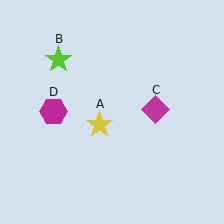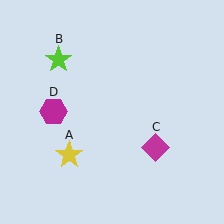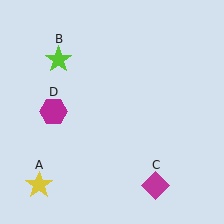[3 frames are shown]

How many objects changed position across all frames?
2 objects changed position: yellow star (object A), magenta diamond (object C).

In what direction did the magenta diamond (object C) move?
The magenta diamond (object C) moved down.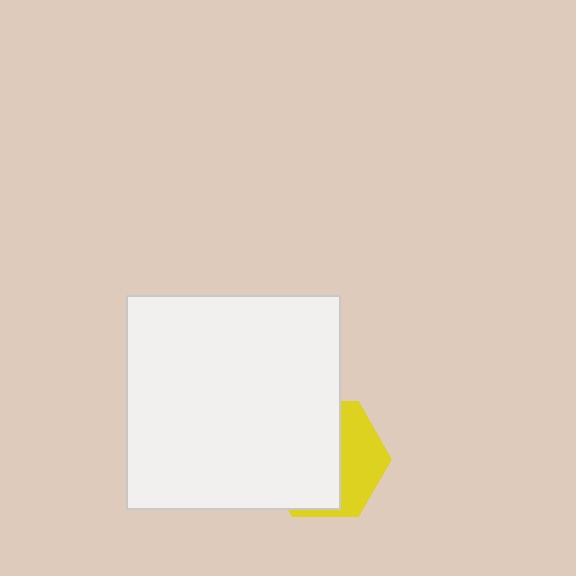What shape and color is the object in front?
The object in front is a white square.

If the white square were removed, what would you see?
You would see the complete yellow hexagon.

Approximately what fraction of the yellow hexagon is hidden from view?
Roughly 63% of the yellow hexagon is hidden behind the white square.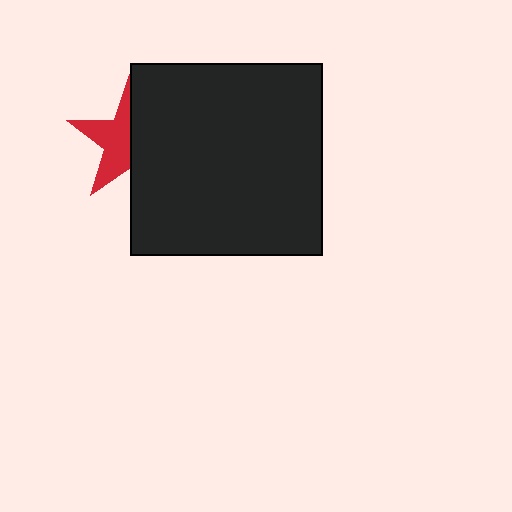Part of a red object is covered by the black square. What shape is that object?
It is a star.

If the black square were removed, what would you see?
You would see the complete red star.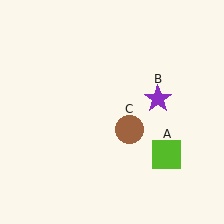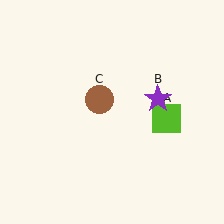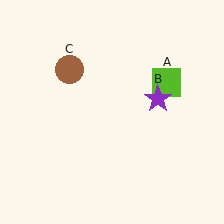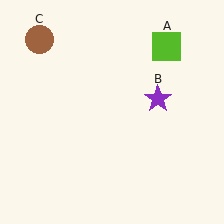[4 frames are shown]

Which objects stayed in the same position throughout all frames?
Purple star (object B) remained stationary.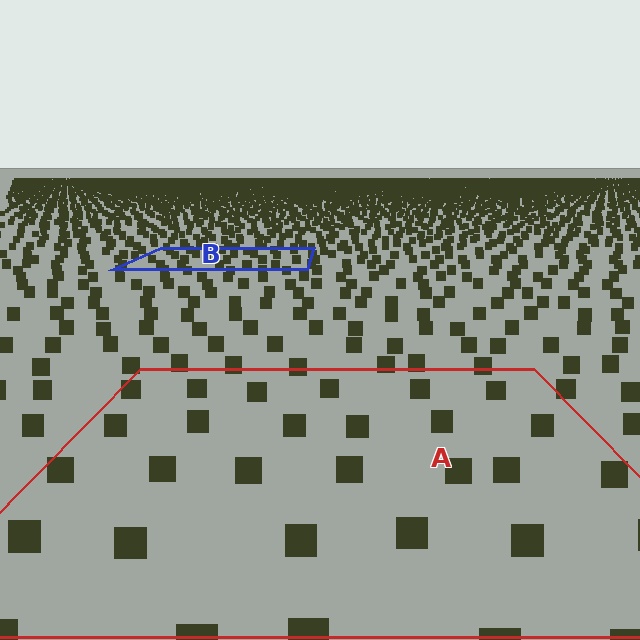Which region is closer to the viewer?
Region A is closer. The texture elements there are larger and more spread out.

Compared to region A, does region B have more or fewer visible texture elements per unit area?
Region B has more texture elements per unit area — they are packed more densely because it is farther away.